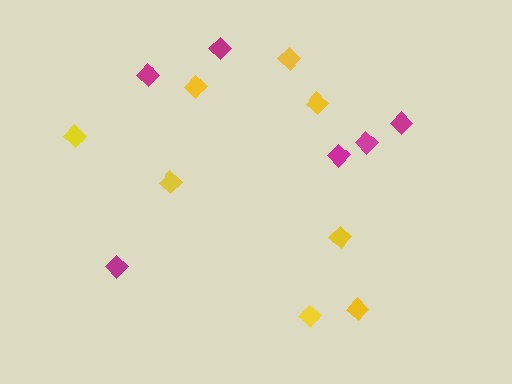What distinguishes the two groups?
There are 2 groups: one group of magenta diamonds (6) and one group of yellow diamonds (8).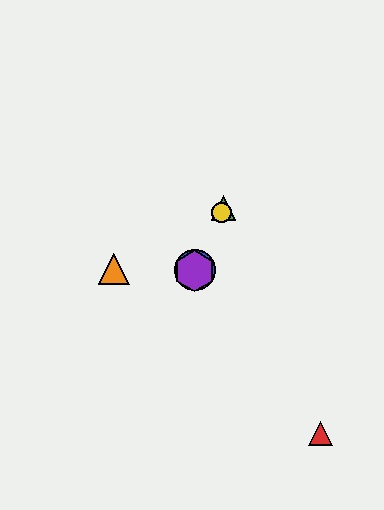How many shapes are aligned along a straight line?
4 shapes (the blue circle, the green triangle, the yellow circle, the purple hexagon) are aligned along a straight line.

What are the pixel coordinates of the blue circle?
The blue circle is at (195, 270).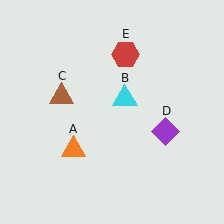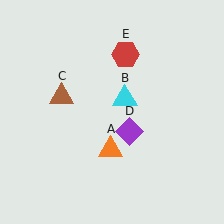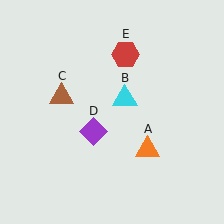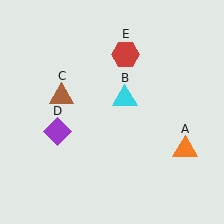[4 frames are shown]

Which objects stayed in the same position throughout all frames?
Cyan triangle (object B) and brown triangle (object C) and red hexagon (object E) remained stationary.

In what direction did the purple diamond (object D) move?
The purple diamond (object D) moved left.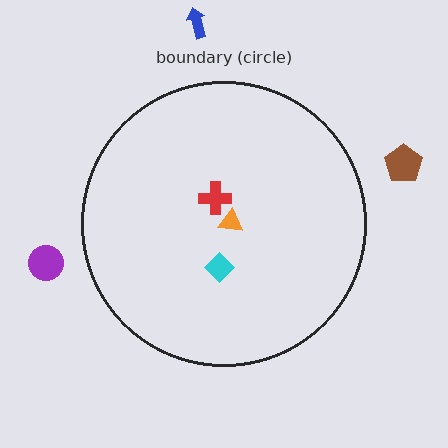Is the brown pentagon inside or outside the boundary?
Outside.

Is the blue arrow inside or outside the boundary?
Outside.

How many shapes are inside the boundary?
3 inside, 3 outside.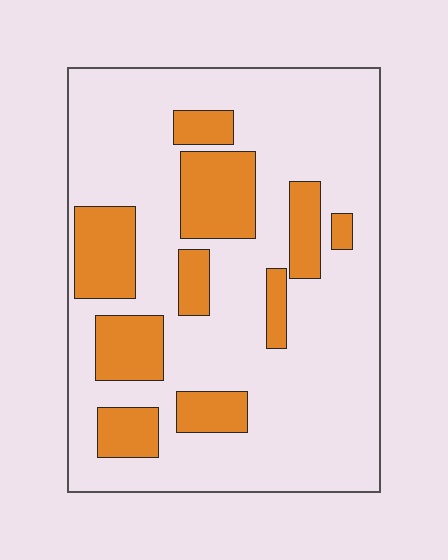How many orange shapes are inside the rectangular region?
10.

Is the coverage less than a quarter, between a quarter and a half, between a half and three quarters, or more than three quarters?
Less than a quarter.